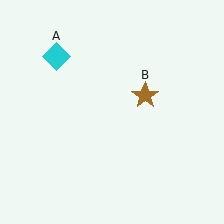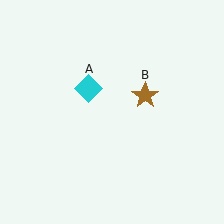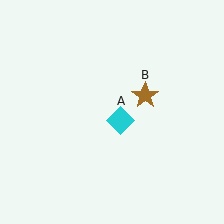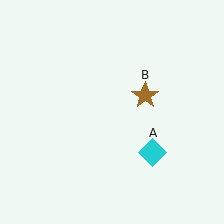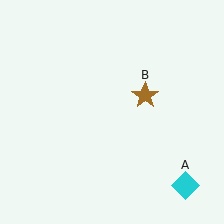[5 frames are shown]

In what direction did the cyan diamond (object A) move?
The cyan diamond (object A) moved down and to the right.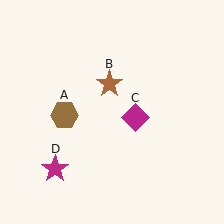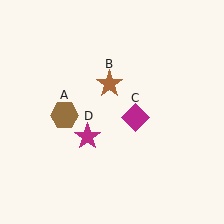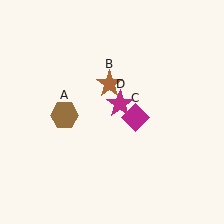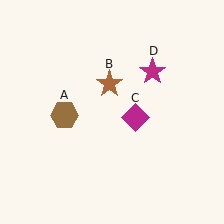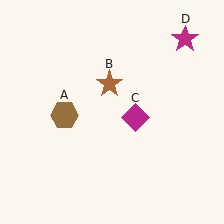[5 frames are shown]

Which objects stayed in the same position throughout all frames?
Brown hexagon (object A) and brown star (object B) and magenta diamond (object C) remained stationary.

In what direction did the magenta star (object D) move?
The magenta star (object D) moved up and to the right.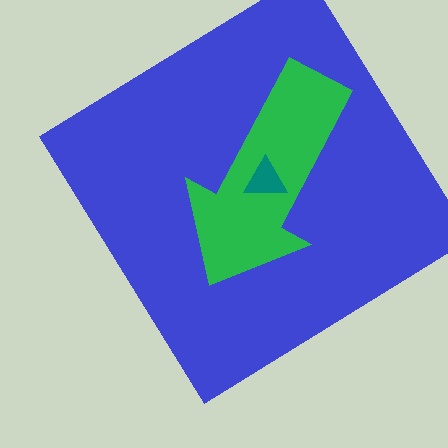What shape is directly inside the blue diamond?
The green arrow.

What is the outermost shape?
The blue diamond.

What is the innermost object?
The teal triangle.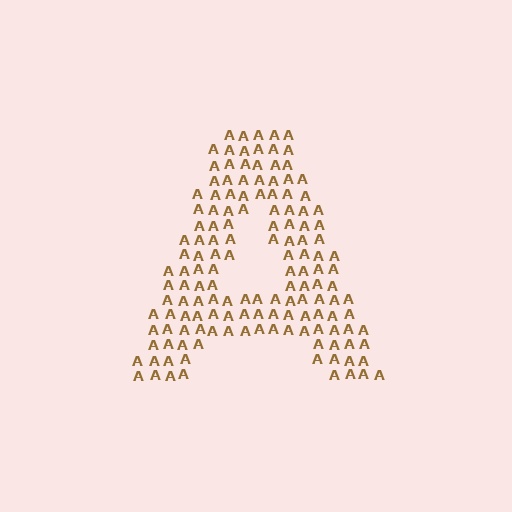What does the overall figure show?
The overall figure shows the letter A.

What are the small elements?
The small elements are letter A's.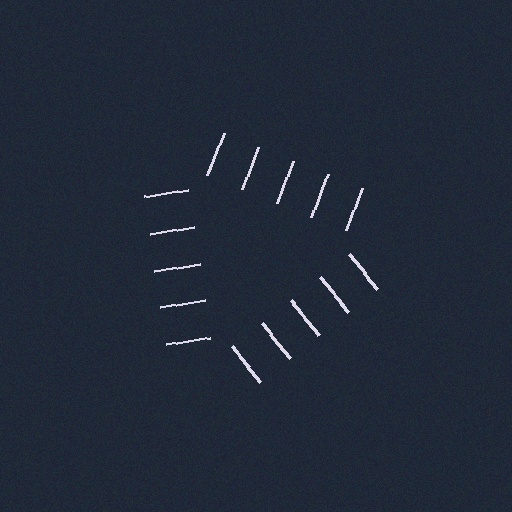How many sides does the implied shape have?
3 sides — the line-ends trace a triangle.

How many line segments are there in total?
15 — 5 along each of the 3 edges.